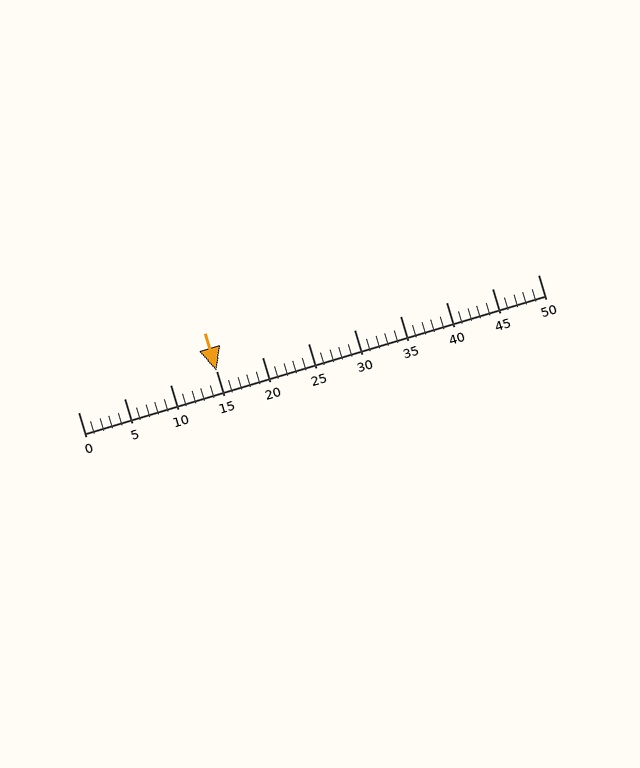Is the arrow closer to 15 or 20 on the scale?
The arrow is closer to 15.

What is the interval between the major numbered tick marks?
The major tick marks are spaced 5 units apart.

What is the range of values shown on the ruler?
The ruler shows values from 0 to 50.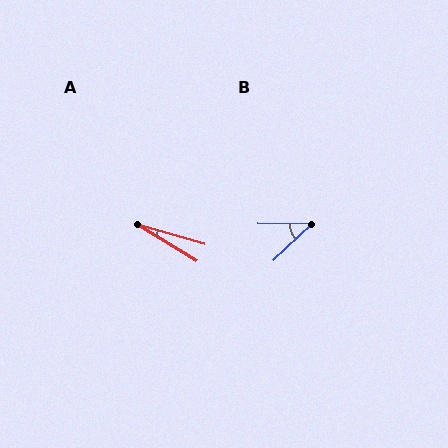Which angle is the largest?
B, at approximately 45 degrees.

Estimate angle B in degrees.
Approximately 45 degrees.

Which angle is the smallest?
A, at approximately 16 degrees.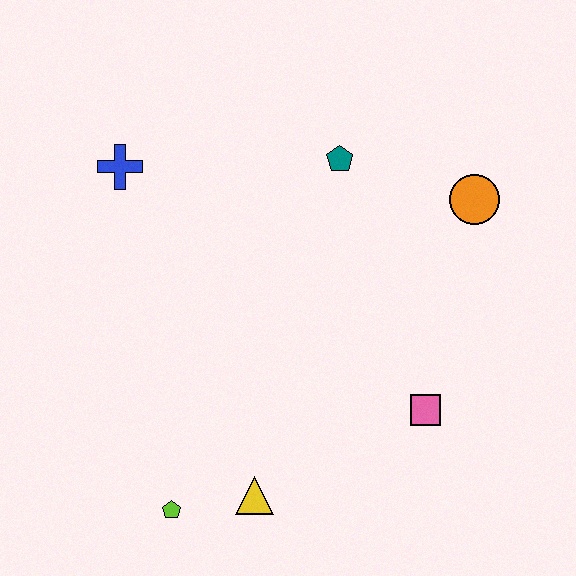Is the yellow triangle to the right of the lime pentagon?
Yes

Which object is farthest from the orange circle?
The lime pentagon is farthest from the orange circle.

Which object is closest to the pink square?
The yellow triangle is closest to the pink square.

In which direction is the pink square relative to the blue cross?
The pink square is to the right of the blue cross.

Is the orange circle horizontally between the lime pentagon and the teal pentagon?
No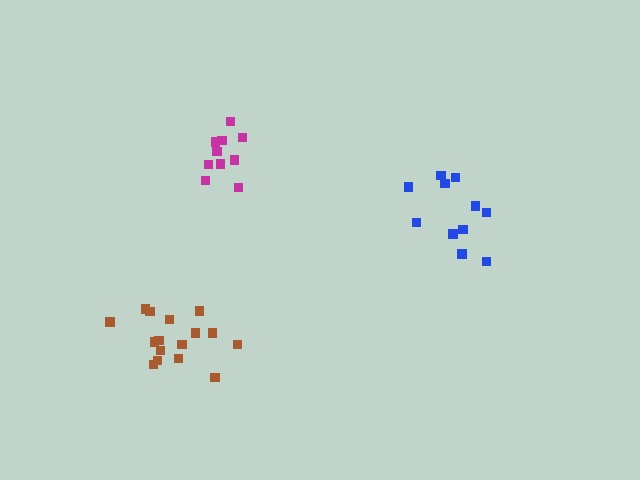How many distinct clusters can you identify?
There are 3 distinct clusters.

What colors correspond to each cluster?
The clusters are colored: magenta, blue, brown.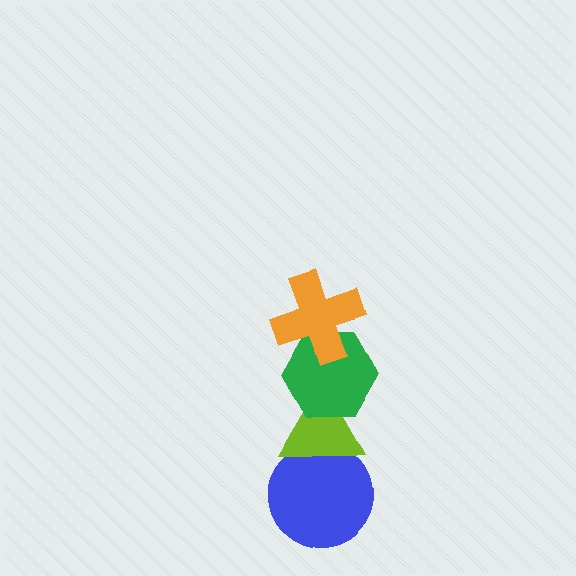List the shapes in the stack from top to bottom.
From top to bottom: the orange cross, the green hexagon, the lime triangle, the blue circle.